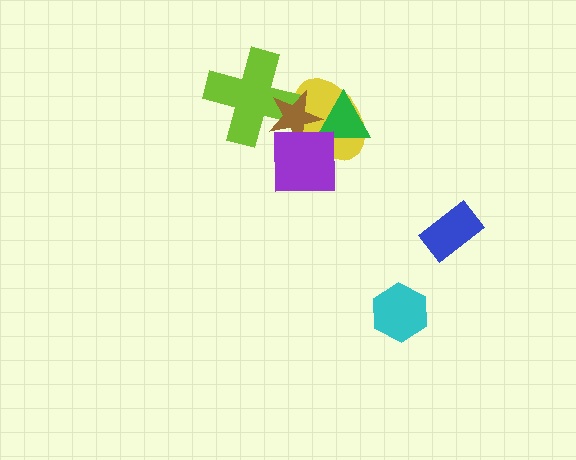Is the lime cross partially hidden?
Yes, it is partially covered by another shape.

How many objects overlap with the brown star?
4 objects overlap with the brown star.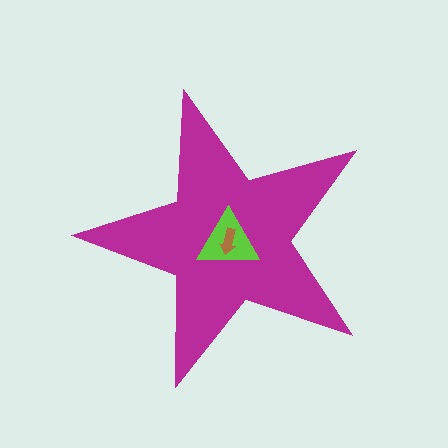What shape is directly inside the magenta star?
The lime triangle.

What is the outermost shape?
The magenta star.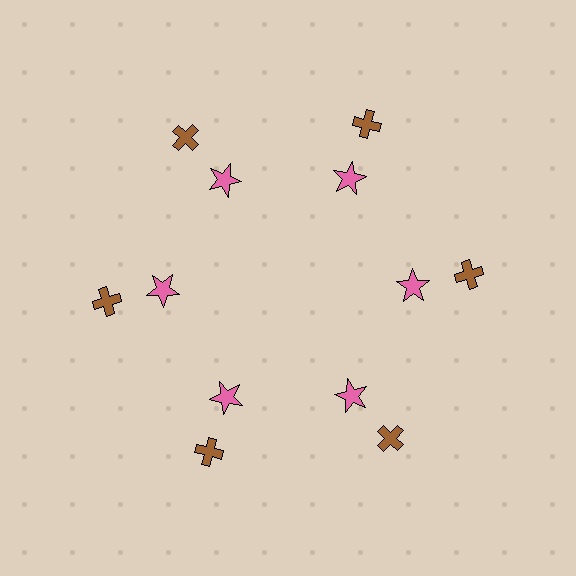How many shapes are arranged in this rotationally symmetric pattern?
There are 12 shapes, arranged in 6 groups of 2.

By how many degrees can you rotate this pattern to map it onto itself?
The pattern maps onto itself every 60 degrees of rotation.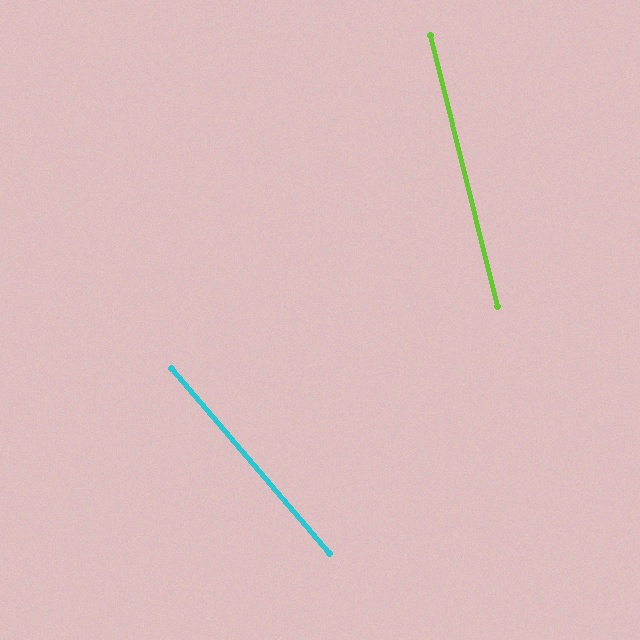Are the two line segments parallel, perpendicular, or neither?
Neither parallel nor perpendicular — they differ by about 27°.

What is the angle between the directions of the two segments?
Approximately 27 degrees.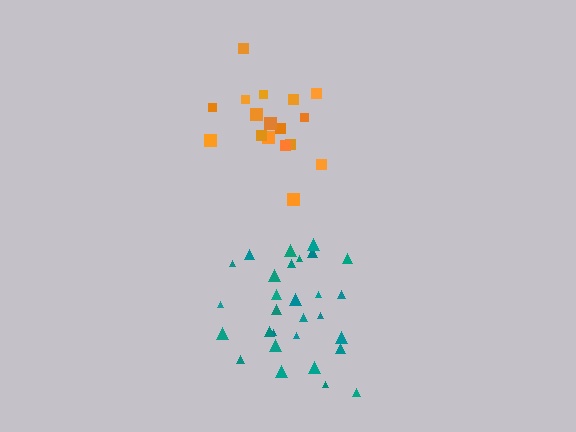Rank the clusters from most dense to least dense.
teal, orange.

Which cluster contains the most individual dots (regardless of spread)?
Teal (30).